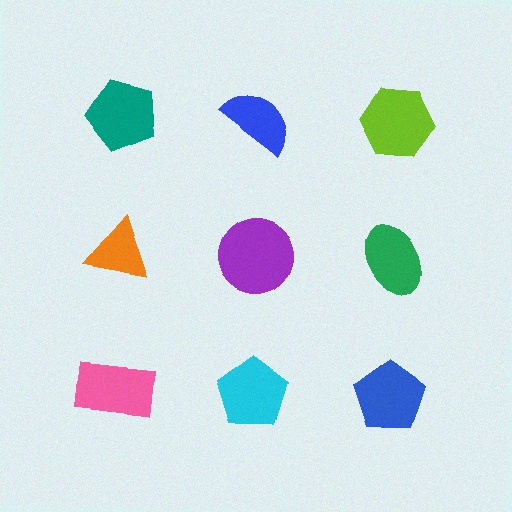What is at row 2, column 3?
A green ellipse.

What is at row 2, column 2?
A purple circle.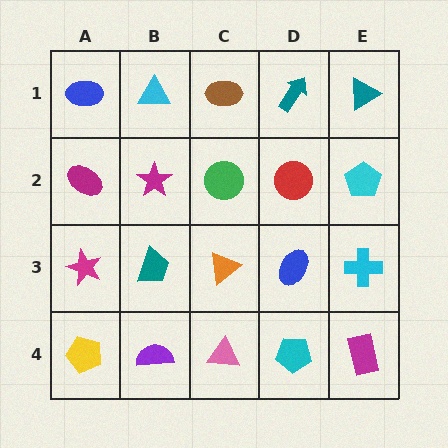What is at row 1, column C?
A brown ellipse.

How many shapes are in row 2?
5 shapes.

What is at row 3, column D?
A blue ellipse.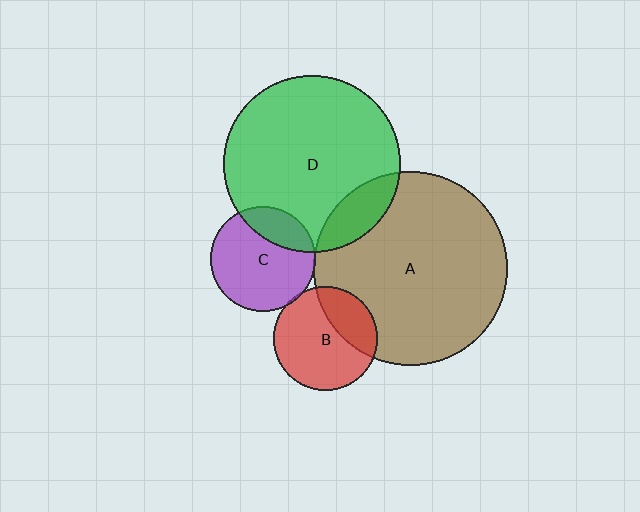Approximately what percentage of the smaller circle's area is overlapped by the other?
Approximately 5%.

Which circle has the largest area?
Circle A (brown).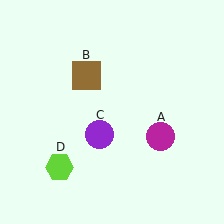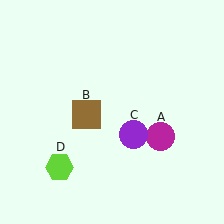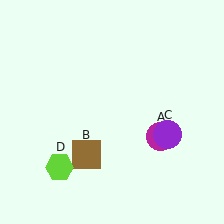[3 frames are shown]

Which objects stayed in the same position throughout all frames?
Magenta circle (object A) and lime hexagon (object D) remained stationary.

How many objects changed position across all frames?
2 objects changed position: brown square (object B), purple circle (object C).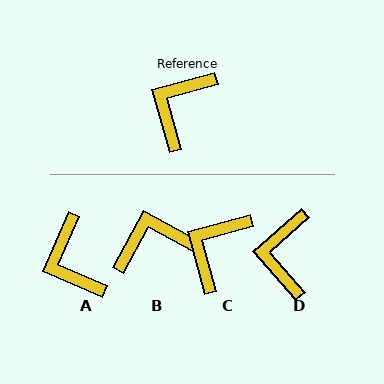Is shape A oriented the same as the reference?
No, it is off by about 51 degrees.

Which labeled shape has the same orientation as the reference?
C.